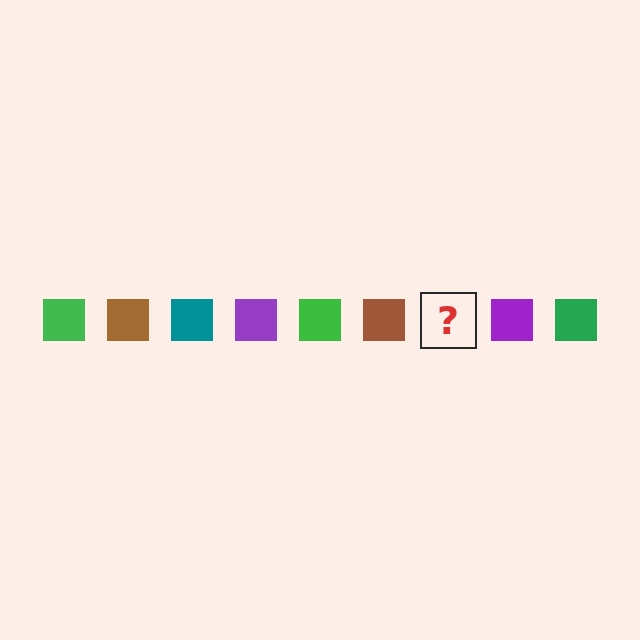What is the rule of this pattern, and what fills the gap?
The rule is that the pattern cycles through green, brown, teal, purple squares. The gap should be filled with a teal square.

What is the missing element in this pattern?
The missing element is a teal square.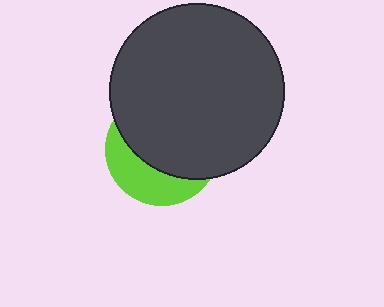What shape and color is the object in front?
The object in front is a dark gray circle.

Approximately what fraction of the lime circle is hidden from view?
Roughly 66% of the lime circle is hidden behind the dark gray circle.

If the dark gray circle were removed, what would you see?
You would see the complete lime circle.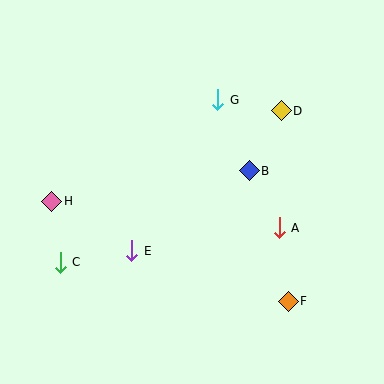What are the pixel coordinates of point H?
Point H is at (52, 201).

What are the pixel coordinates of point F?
Point F is at (288, 301).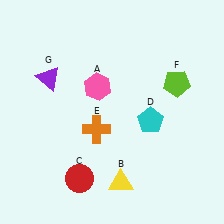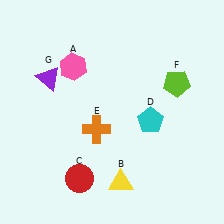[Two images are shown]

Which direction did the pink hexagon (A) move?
The pink hexagon (A) moved left.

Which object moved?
The pink hexagon (A) moved left.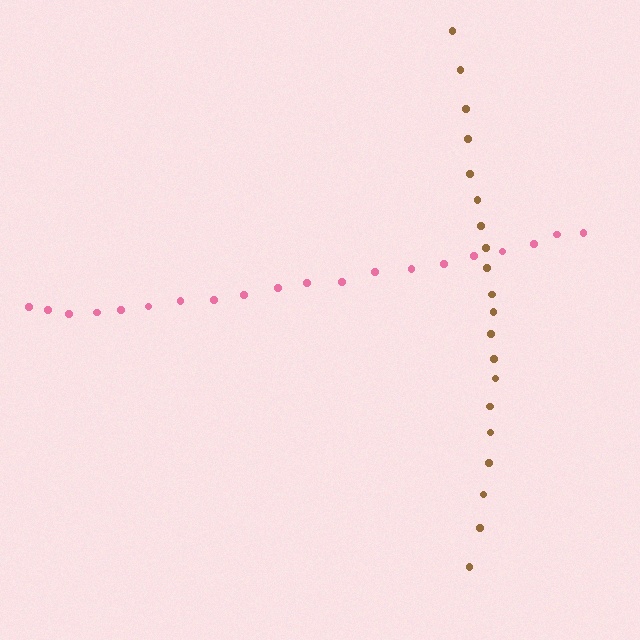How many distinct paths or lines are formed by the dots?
There are 2 distinct paths.